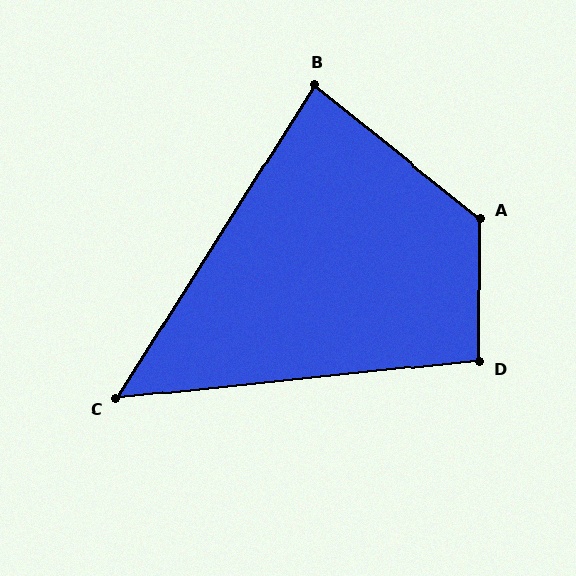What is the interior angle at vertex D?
Approximately 96 degrees (obtuse).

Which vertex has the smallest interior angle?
C, at approximately 52 degrees.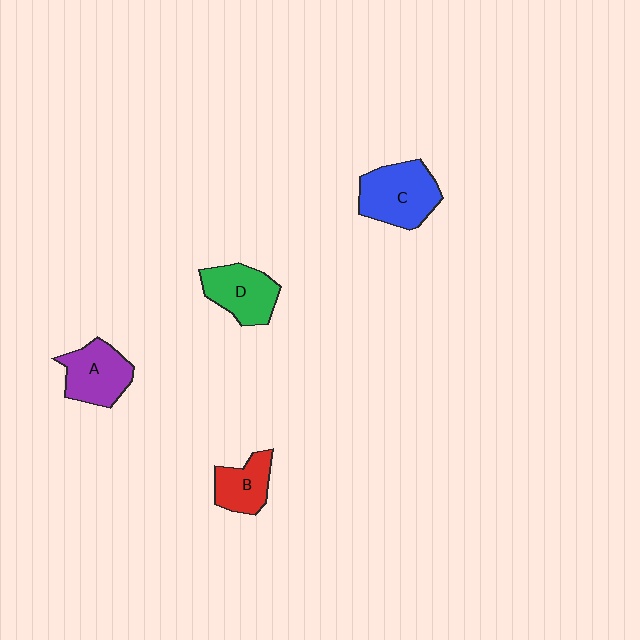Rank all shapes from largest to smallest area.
From largest to smallest: C (blue), A (purple), D (green), B (red).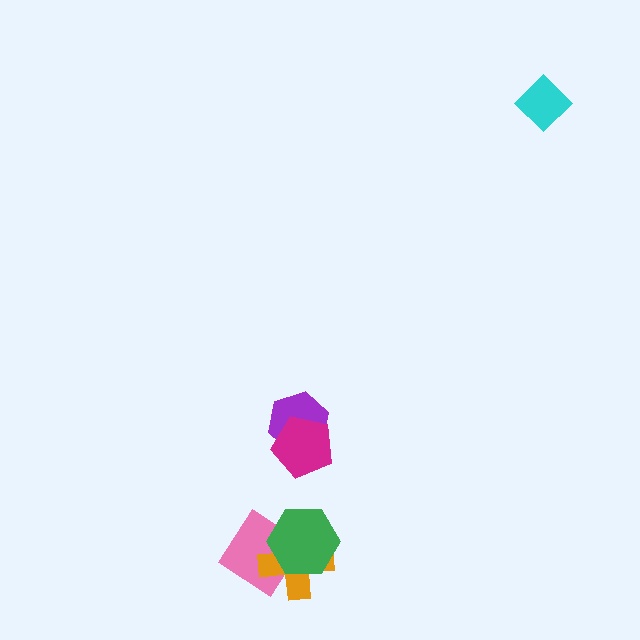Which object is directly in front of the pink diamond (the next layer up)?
The orange cross is directly in front of the pink diamond.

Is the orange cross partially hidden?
Yes, it is partially covered by another shape.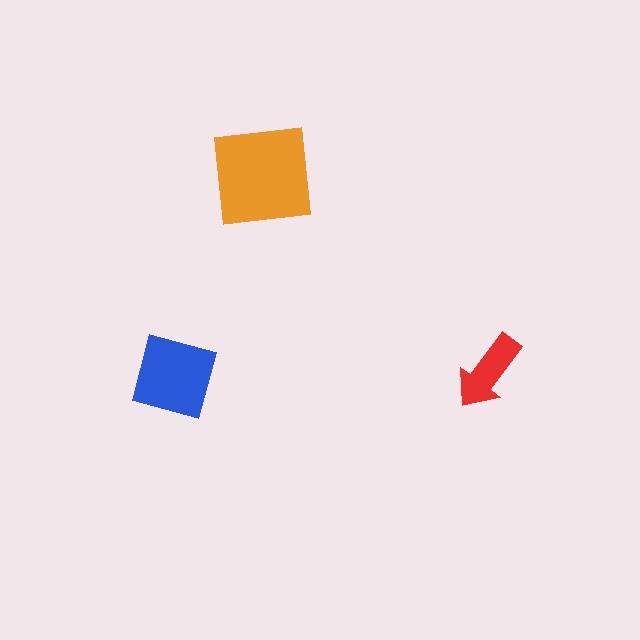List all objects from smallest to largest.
The red arrow, the blue square, the orange square.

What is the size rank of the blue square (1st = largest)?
2nd.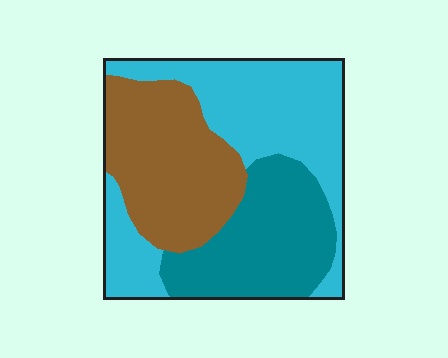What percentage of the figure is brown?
Brown covers 31% of the figure.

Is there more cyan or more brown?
Cyan.